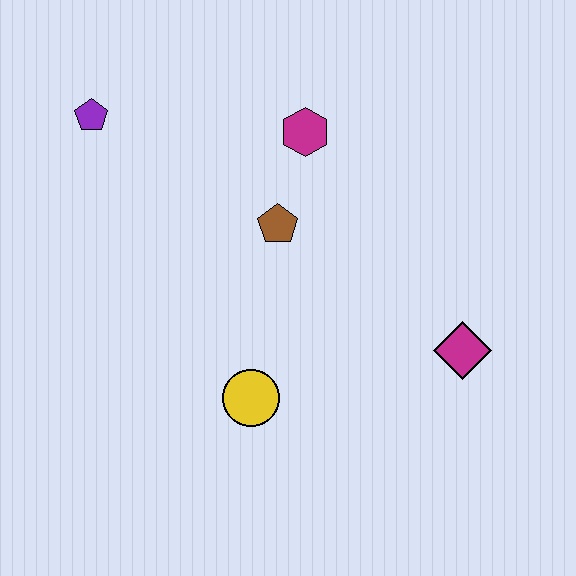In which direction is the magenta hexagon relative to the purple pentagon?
The magenta hexagon is to the right of the purple pentagon.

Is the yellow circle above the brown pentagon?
No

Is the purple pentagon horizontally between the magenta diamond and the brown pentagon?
No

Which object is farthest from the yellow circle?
The purple pentagon is farthest from the yellow circle.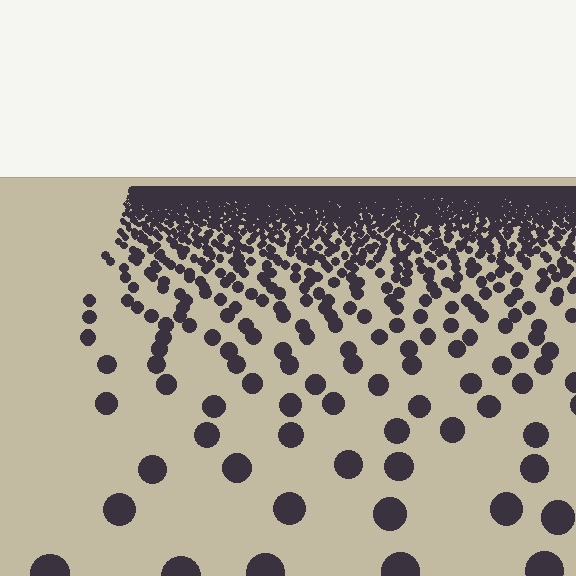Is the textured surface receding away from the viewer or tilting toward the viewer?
The surface is receding away from the viewer. Texture elements get smaller and denser toward the top.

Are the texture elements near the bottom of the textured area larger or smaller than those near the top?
Larger. Near the bottom, elements are closer to the viewer and appear at a bigger on-screen size.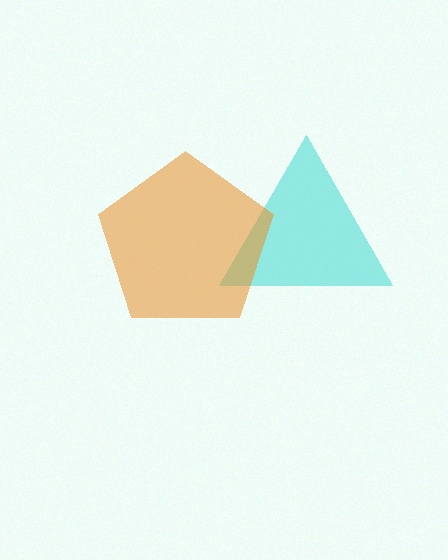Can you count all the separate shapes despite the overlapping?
Yes, there are 2 separate shapes.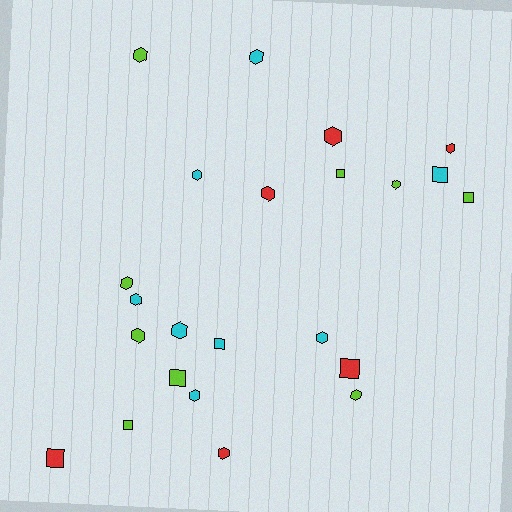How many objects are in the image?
There are 23 objects.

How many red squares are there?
There are 2 red squares.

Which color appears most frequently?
Lime, with 9 objects.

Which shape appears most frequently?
Hexagon, with 15 objects.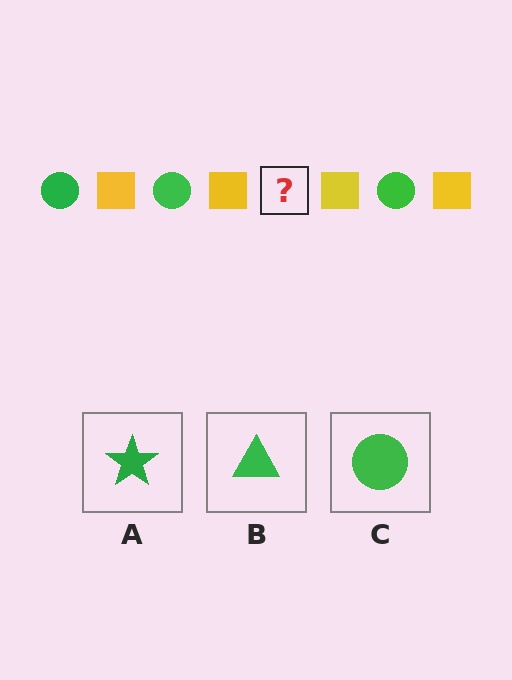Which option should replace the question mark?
Option C.